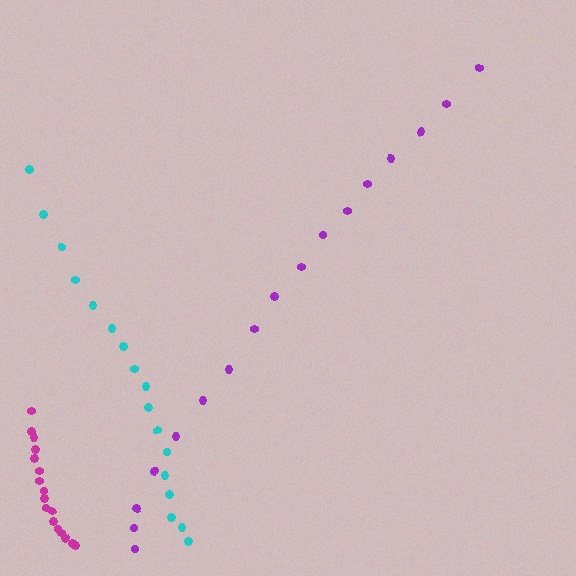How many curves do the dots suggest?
There are 3 distinct paths.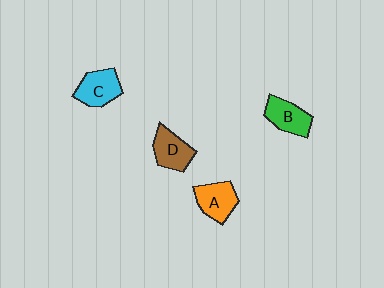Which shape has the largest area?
Shape C (cyan).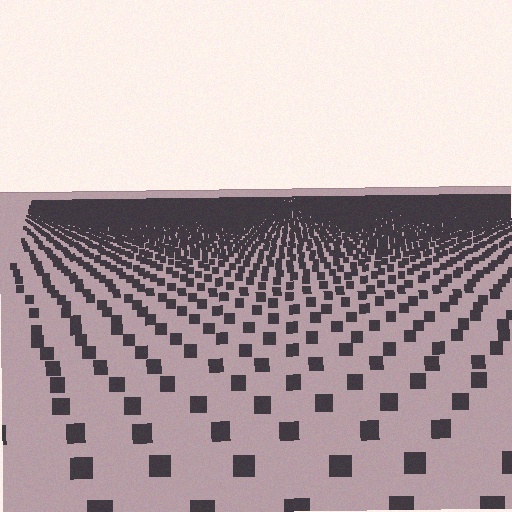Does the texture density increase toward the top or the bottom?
Density increases toward the top.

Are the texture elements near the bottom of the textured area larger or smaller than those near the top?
Larger. Near the bottom, elements are closer to the viewer and appear at a bigger on-screen size.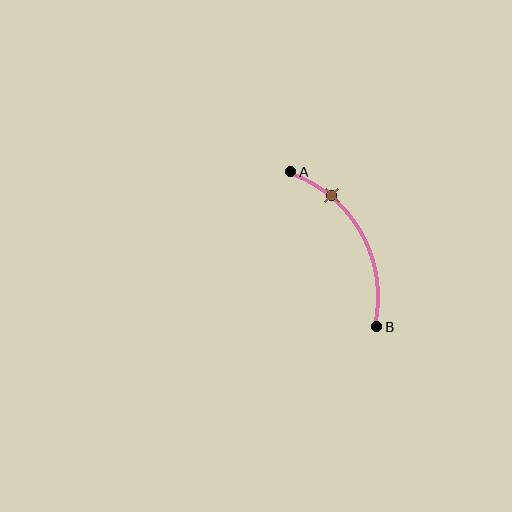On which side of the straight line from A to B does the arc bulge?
The arc bulges to the right of the straight line connecting A and B.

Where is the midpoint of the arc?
The arc midpoint is the point on the curve farthest from the straight line joining A and B. It sits to the right of that line.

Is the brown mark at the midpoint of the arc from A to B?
No. The brown mark lies on the arc but is closer to endpoint A. The arc midpoint would be at the point on the curve equidistant along the arc from both A and B.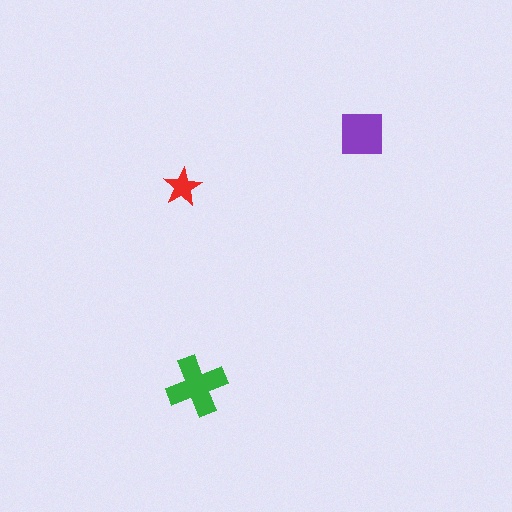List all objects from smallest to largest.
The red star, the purple square, the green cross.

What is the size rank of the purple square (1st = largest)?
2nd.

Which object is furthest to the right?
The purple square is rightmost.